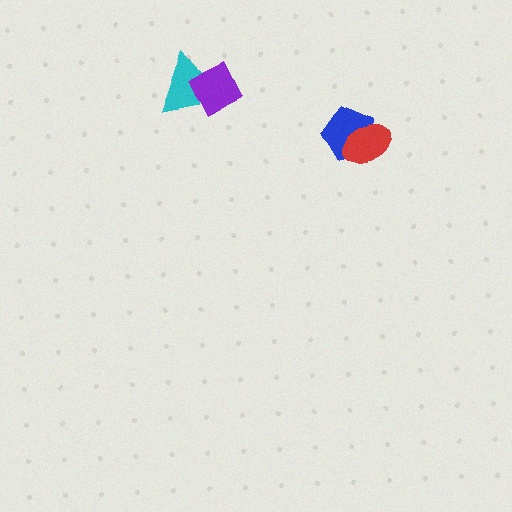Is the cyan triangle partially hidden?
Yes, it is partially covered by another shape.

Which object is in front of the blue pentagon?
The red ellipse is in front of the blue pentagon.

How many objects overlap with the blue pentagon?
1 object overlaps with the blue pentagon.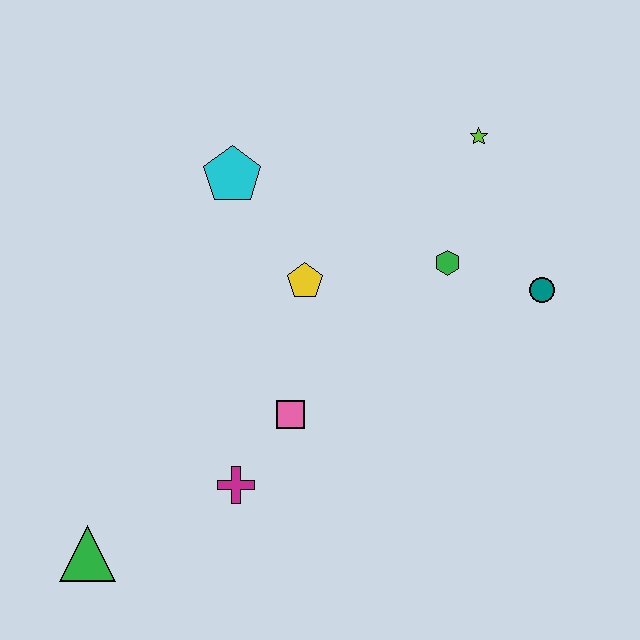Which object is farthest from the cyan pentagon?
The green triangle is farthest from the cyan pentagon.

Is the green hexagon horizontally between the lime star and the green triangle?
Yes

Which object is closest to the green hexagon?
The teal circle is closest to the green hexagon.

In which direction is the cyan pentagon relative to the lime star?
The cyan pentagon is to the left of the lime star.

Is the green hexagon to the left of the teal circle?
Yes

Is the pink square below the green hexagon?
Yes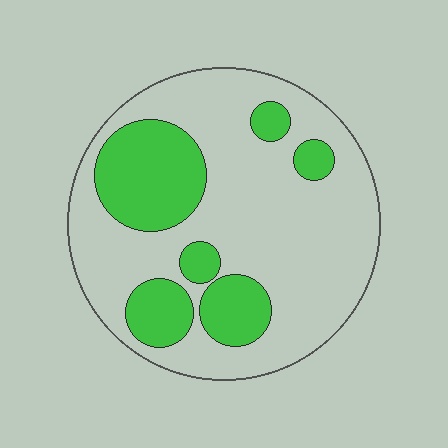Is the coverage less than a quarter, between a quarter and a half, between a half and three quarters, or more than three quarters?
Between a quarter and a half.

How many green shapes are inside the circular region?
6.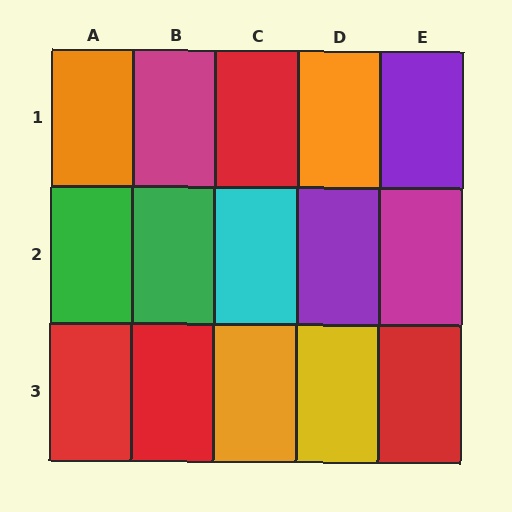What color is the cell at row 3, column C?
Orange.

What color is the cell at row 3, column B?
Red.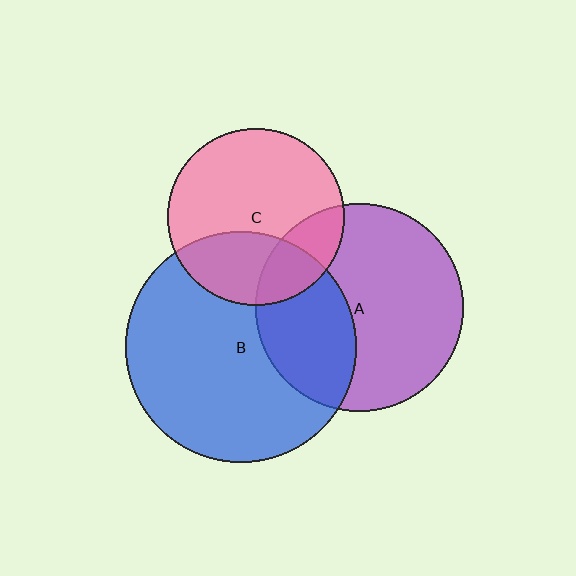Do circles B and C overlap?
Yes.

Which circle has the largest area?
Circle B (blue).